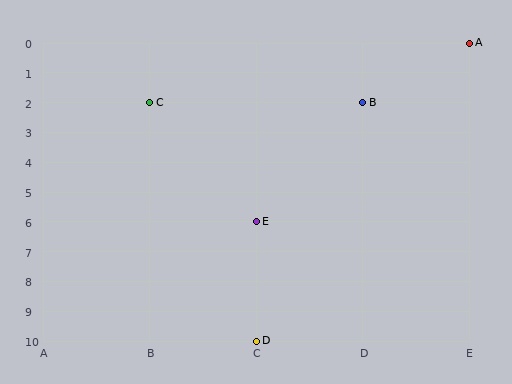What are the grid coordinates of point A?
Point A is at grid coordinates (E, 0).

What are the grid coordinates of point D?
Point D is at grid coordinates (C, 10).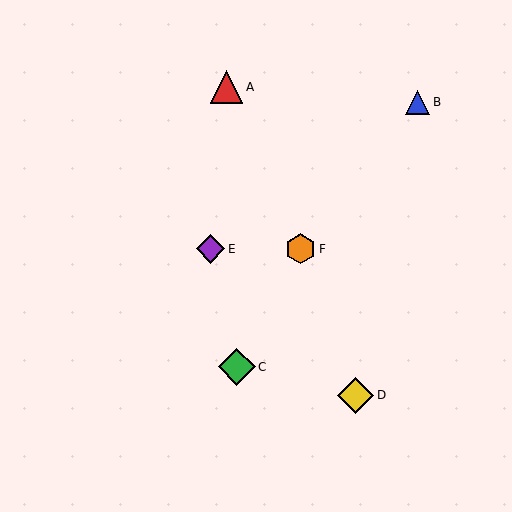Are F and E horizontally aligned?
Yes, both are at y≈249.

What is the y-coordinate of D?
Object D is at y≈395.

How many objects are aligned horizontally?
2 objects (E, F) are aligned horizontally.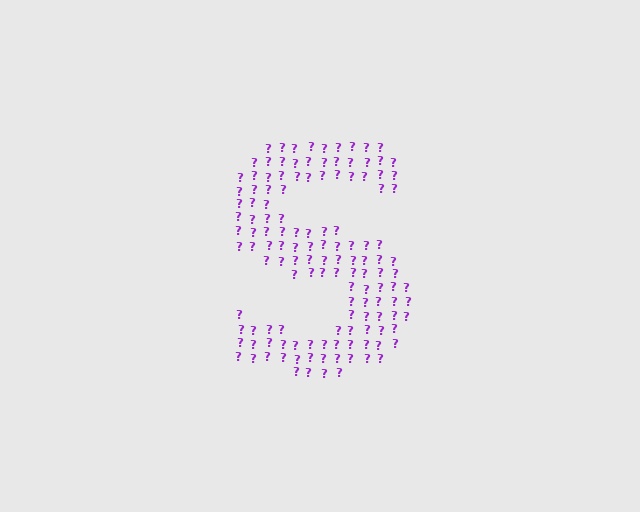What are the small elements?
The small elements are question marks.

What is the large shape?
The large shape is the letter S.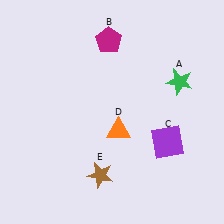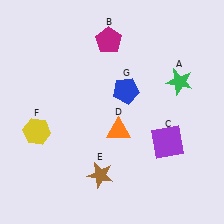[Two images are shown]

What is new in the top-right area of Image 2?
A blue pentagon (G) was added in the top-right area of Image 2.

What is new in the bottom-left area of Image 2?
A yellow hexagon (F) was added in the bottom-left area of Image 2.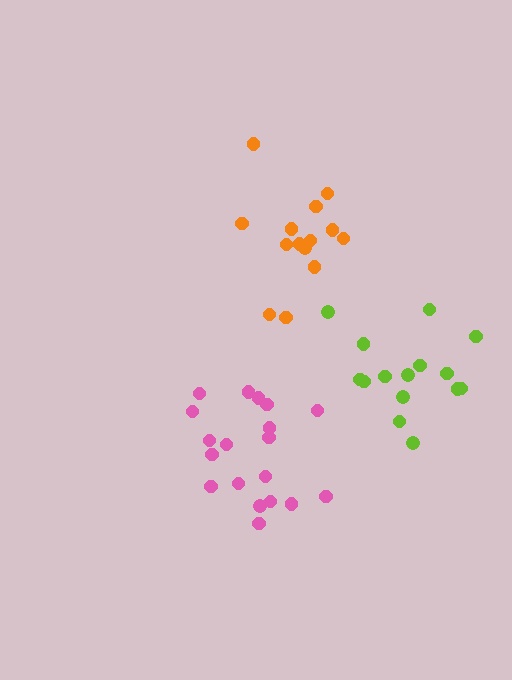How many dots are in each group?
Group 1: 19 dots, Group 2: 15 dots, Group 3: 14 dots (48 total).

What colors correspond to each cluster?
The clusters are colored: pink, lime, orange.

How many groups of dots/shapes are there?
There are 3 groups.